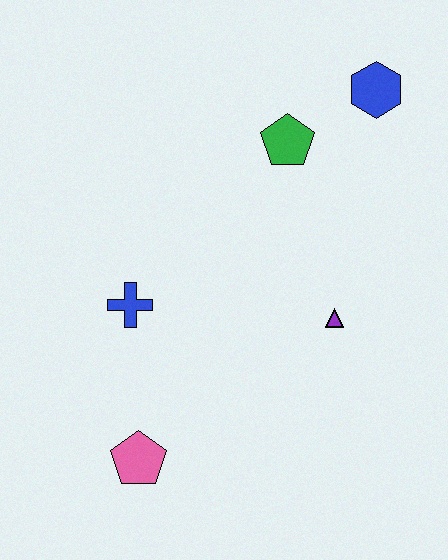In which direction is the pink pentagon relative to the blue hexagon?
The pink pentagon is below the blue hexagon.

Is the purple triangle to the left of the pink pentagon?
No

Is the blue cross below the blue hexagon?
Yes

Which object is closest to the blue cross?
The pink pentagon is closest to the blue cross.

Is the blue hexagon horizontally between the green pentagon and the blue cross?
No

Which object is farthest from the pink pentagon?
The blue hexagon is farthest from the pink pentagon.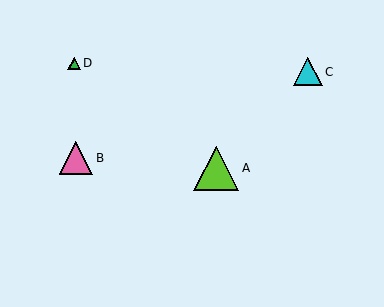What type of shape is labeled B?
Shape B is a pink triangle.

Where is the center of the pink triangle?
The center of the pink triangle is at (76, 158).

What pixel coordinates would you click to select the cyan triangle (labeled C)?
Click at (308, 72) to select the cyan triangle C.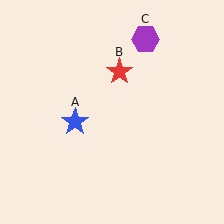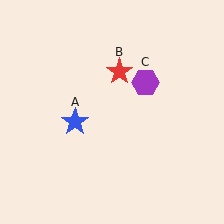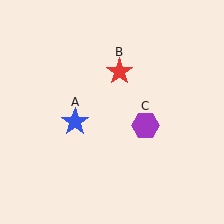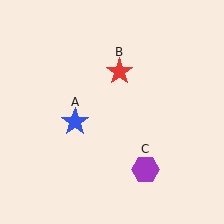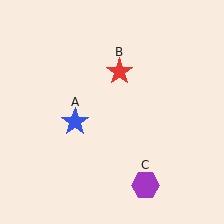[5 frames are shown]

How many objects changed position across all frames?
1 object changed position: purple hexagon (object C).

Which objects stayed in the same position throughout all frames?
Blue star (object A) and red star (object B) remained stationary.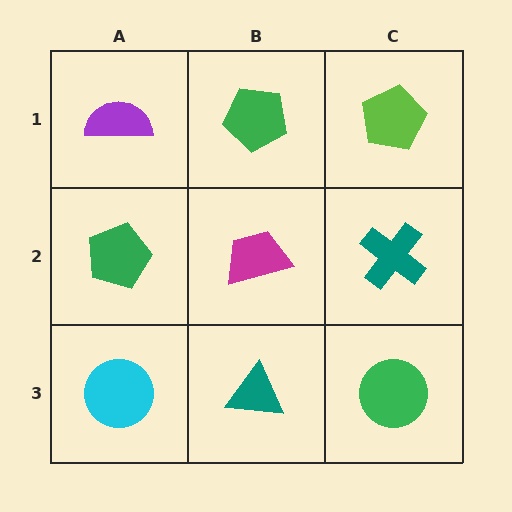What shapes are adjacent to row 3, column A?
A green pentagon (row 2, column A), a teal triangle (row 3, column B).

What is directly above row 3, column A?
A green pentagon.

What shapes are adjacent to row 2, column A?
A purple semicircle (row 1, column A), a cyan circle (row 3, column A), a magenta trapezoid (row 2, column B).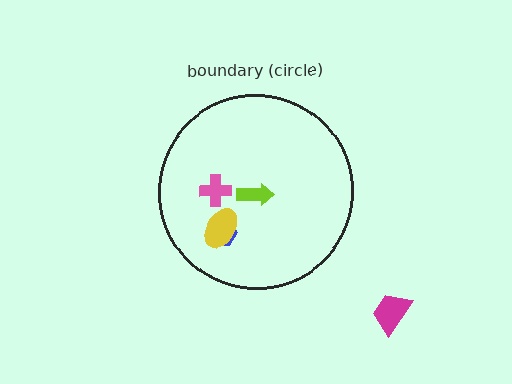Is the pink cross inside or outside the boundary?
Inside.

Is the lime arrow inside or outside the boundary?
Inside.